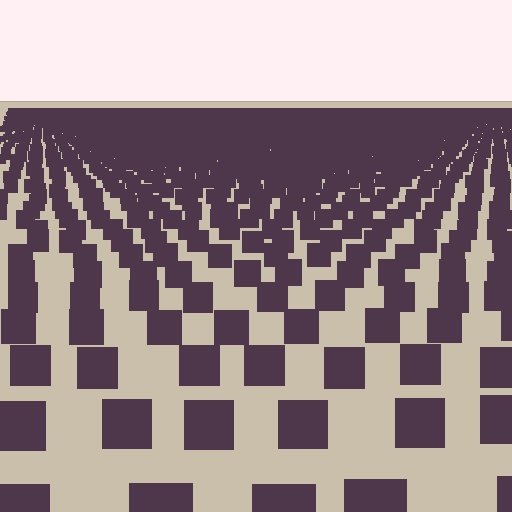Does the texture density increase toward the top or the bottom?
Density increases toward the top.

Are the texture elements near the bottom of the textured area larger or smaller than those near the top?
Larger. Near the bottom, elements are closer to the viewer and appear at a bigger on-screen size.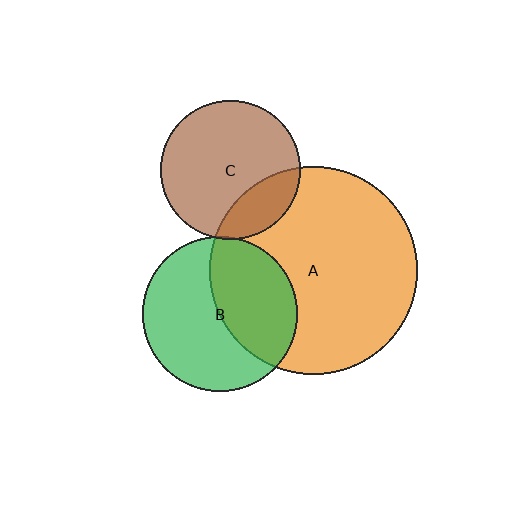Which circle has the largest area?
Circle A (orange).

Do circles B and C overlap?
Yes.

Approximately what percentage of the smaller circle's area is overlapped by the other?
Approximately 5%.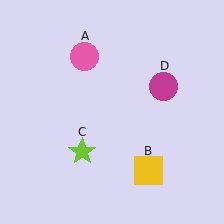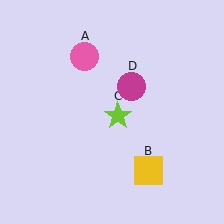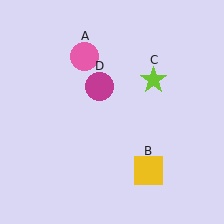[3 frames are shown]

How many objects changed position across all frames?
2 objects changed position: lime star (object C), magenta circle (object D).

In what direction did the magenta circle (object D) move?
The magenta circle (object D) moved left.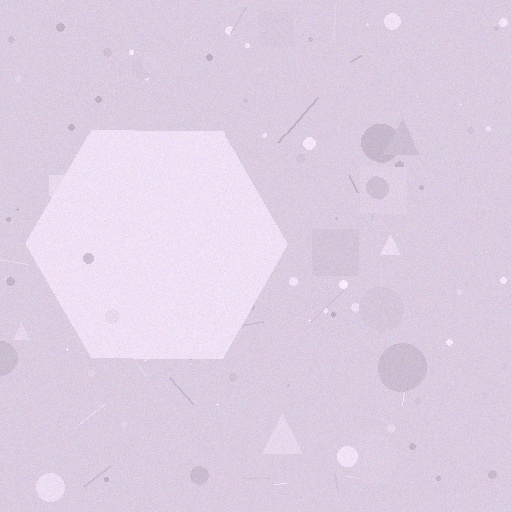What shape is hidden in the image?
A hexagon is hidden in the image.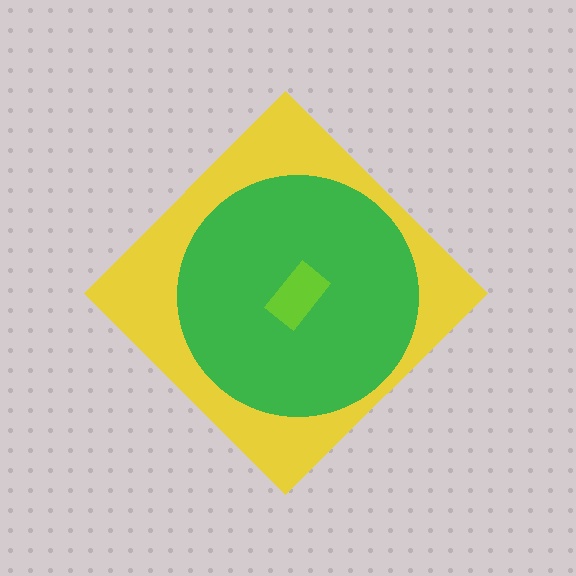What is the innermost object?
The lime rectangle.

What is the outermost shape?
The yellow diamond.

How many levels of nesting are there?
3.